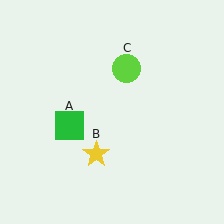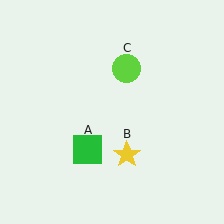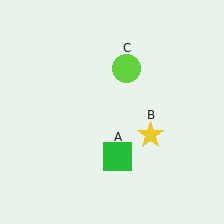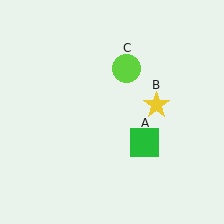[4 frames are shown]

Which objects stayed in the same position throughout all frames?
Lime circle (object C) remained stationary.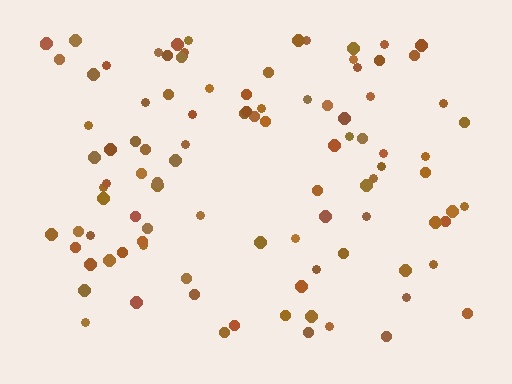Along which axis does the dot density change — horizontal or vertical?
Vertical.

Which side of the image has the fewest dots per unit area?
The bottom.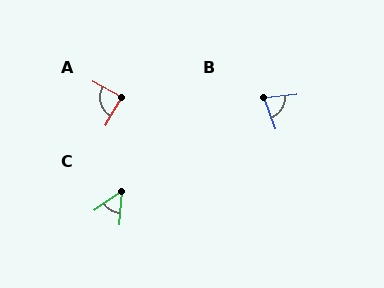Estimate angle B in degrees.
Approximately 75 degrees.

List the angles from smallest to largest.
C (50°), B (75°), A (89°).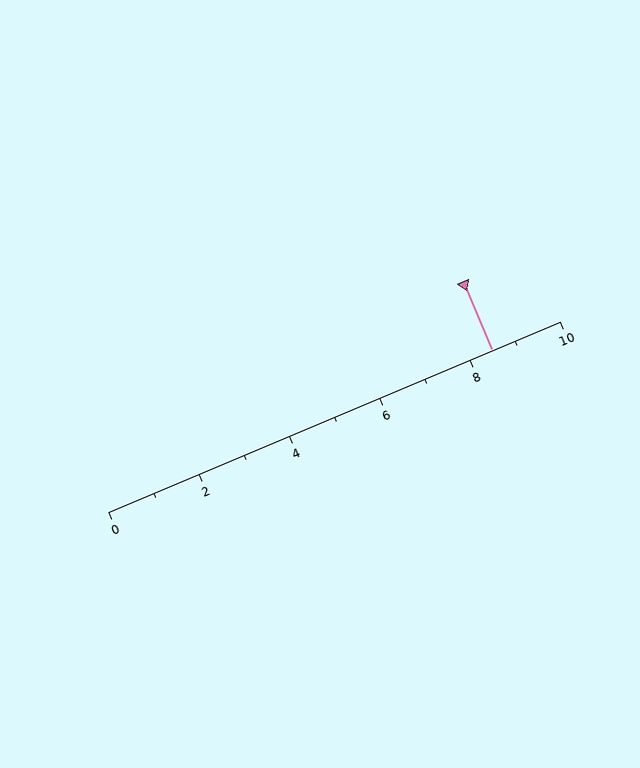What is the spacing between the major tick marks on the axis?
The major ticks are spaced 2 apart.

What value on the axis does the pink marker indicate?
The marker indicates approximately 8.5.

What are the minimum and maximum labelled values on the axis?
The axis runs from 0 to 10.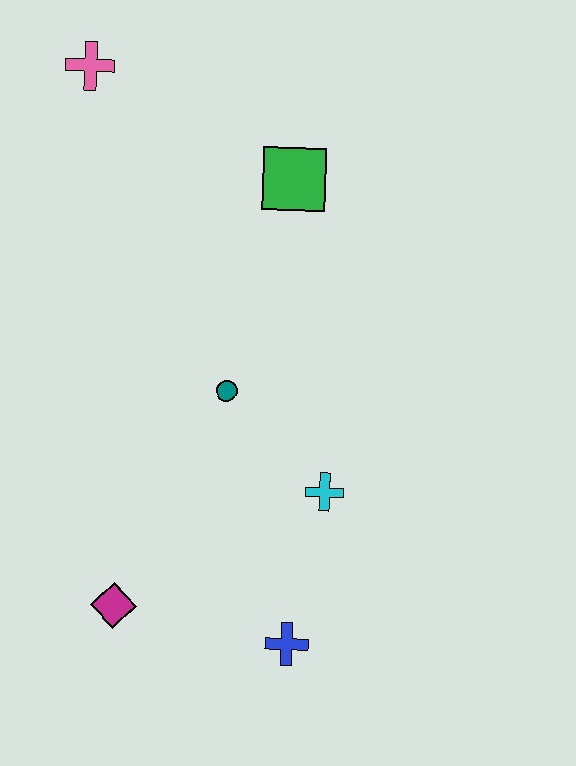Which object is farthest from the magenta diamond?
The pink cross is farthest from the magenta diamond.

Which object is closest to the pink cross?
The green square is closest to the pink cross.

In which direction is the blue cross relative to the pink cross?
The blue cross is below the pink cross.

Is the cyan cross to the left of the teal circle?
No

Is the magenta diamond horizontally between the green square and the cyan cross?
No